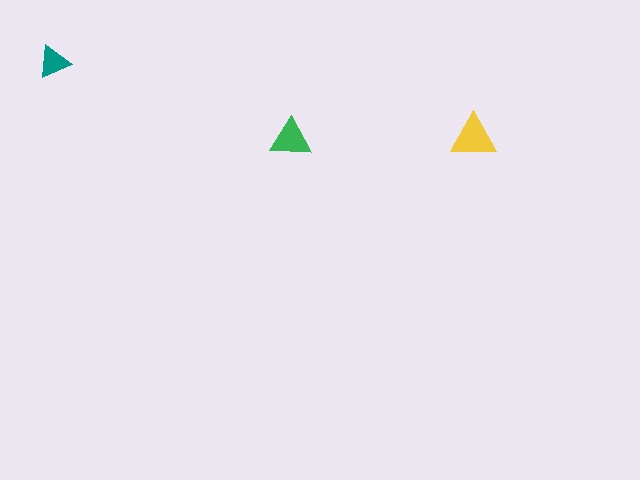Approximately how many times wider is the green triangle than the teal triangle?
About 1.5 times wider.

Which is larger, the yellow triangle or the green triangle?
The yellow one.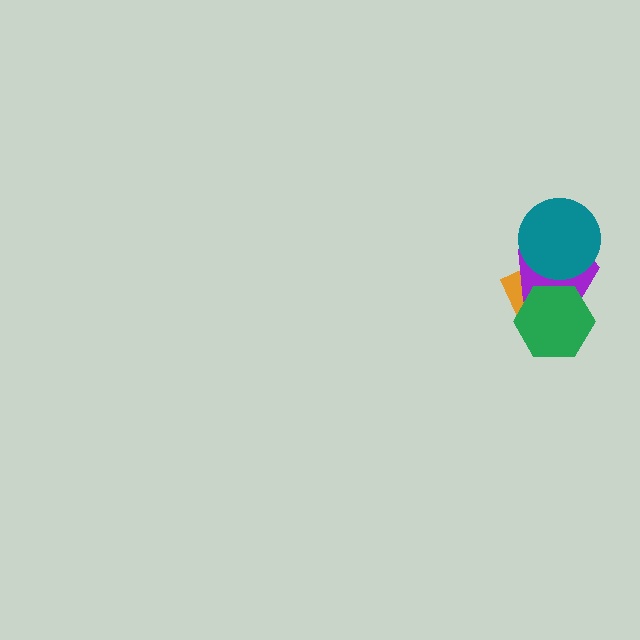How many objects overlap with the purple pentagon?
3 objects overlap with the purple pentagon.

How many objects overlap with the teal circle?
2 objects overlap with the teal circle.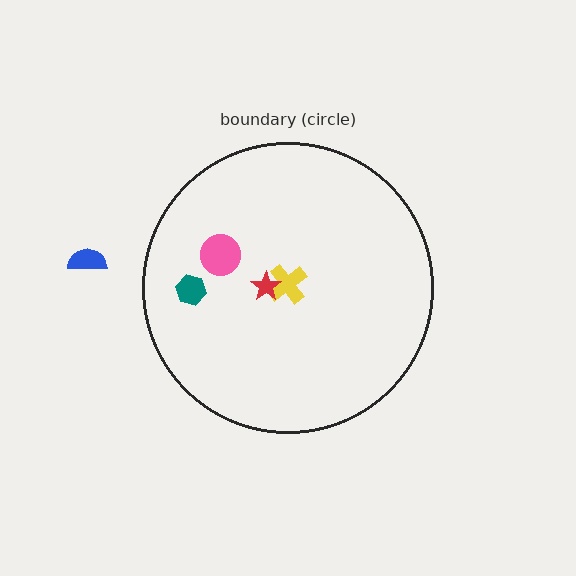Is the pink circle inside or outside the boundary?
Inside.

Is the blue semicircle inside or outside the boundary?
Outside.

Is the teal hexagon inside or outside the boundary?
Inside.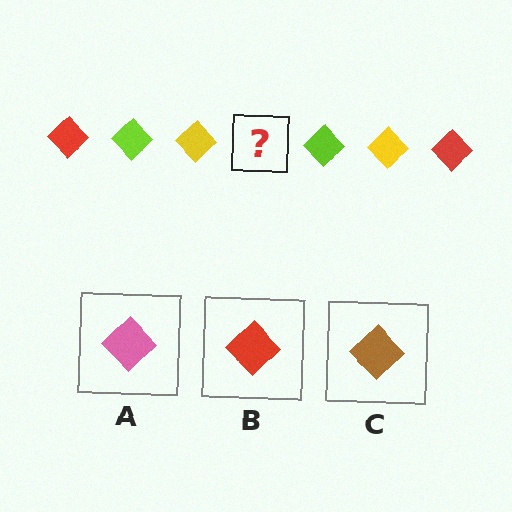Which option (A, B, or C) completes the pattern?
B.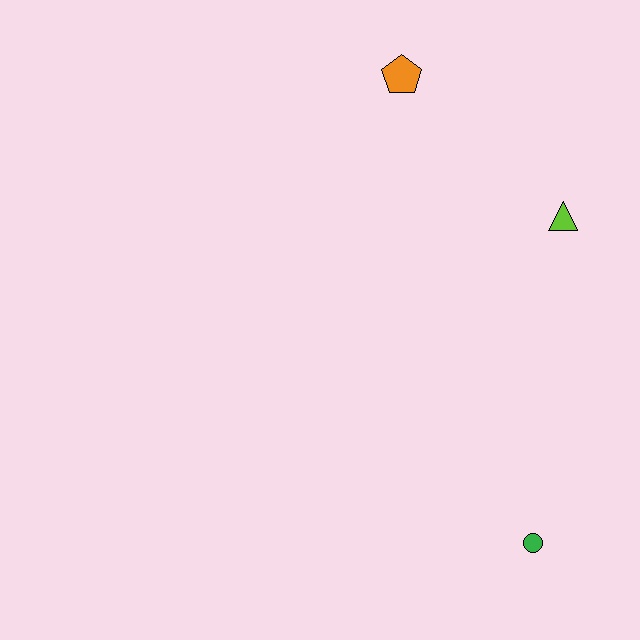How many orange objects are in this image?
There is 1 orange object.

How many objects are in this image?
There are 3 objects.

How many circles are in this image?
There is 1 circle.